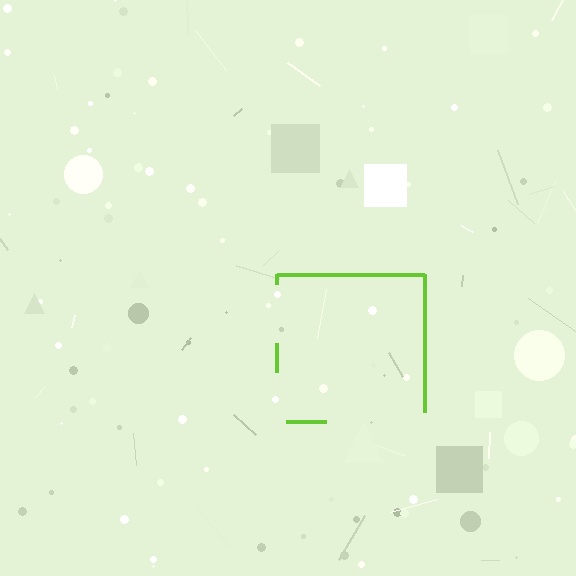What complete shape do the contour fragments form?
The contour fragments form a square.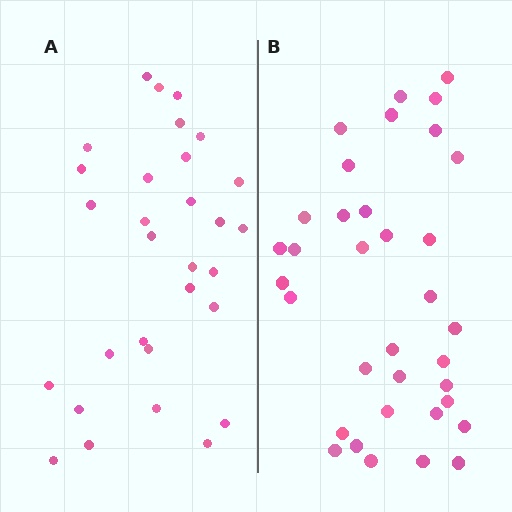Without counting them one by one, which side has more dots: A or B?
Region B (the right region) has more dots.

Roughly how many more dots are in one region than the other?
Region B has about 5 more dots than region A.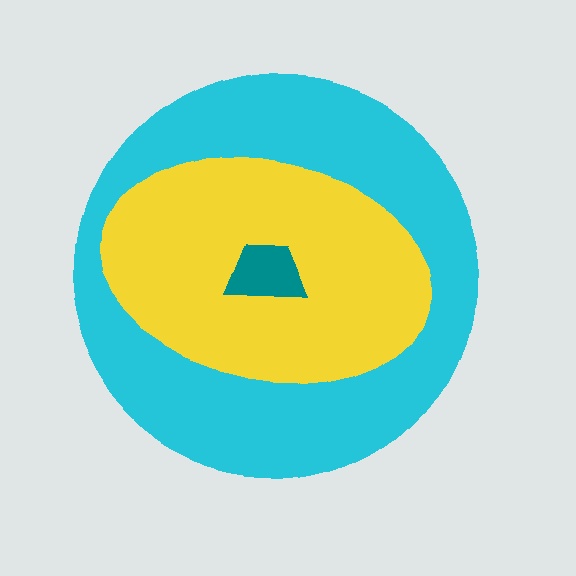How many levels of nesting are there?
3.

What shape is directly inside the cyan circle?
The yellow ellipse.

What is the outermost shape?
The cyan circle.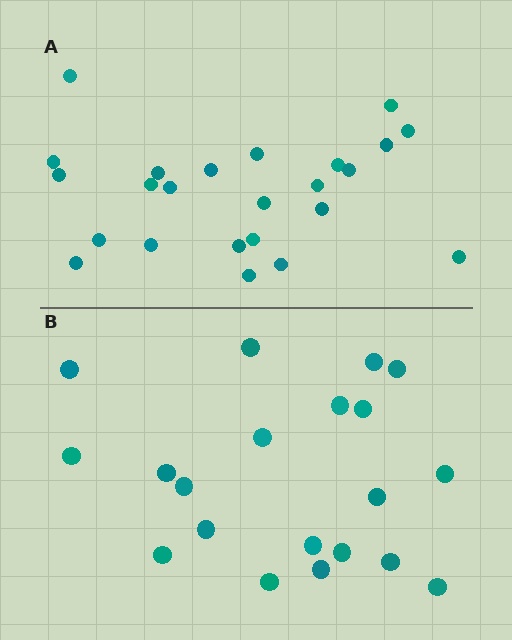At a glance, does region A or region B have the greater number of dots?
Region A (the top region) has more dots.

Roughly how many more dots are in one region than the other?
Region A has about 4 more dots than region B.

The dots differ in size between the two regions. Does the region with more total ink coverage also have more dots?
No. Region B has more total ink coverage because its dots are larger, but region A actually contains more individual dots. Total area can be misleading — the number of items is what matters here.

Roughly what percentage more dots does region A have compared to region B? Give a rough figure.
About 20% more.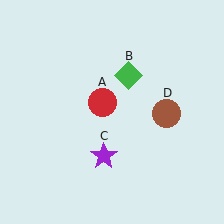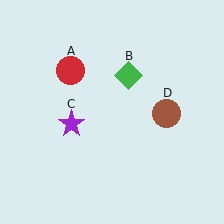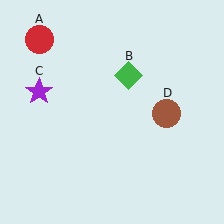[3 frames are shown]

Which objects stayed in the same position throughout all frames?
Green diamond (object B) and brown circle (object D) remained stationary.